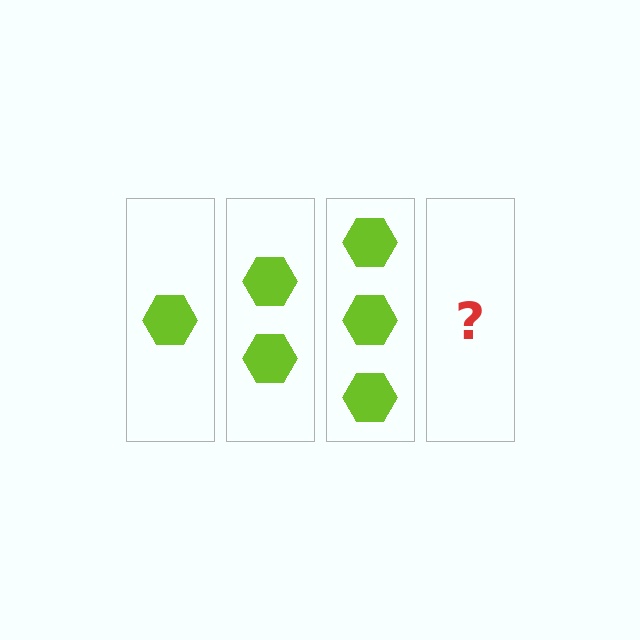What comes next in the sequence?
The next element should be 4 hexagons.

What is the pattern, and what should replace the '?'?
The pattern is that each step adds one more hexagon. The '?' should be 4 hexagons.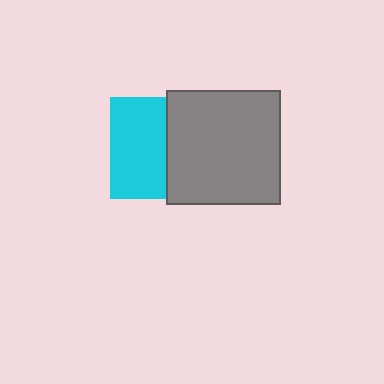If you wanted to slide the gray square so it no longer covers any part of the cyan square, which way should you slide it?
Slide it right — that is the most direct way to separate the two shapes.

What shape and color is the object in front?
The object in front is a gray square.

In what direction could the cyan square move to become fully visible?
The cyan square could move left. That would shift it out from behind the gray square entirely.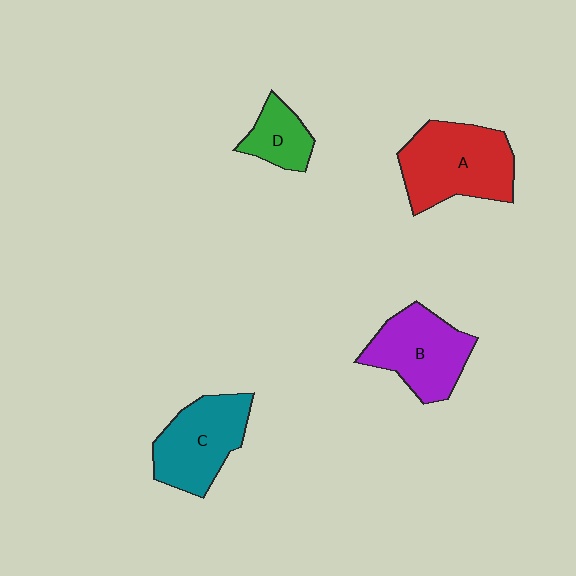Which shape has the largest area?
Shape A (red).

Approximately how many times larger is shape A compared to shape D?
Approximately 2.3 times.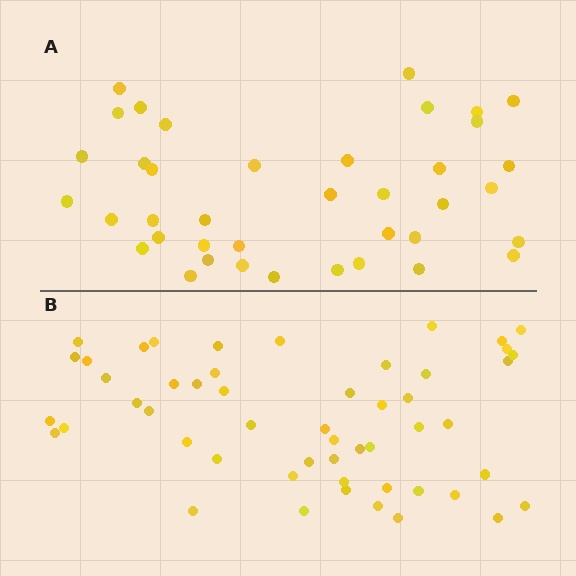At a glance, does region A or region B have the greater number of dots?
Region B (the bottom region) has more dots.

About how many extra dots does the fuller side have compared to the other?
Region B has approximately 15 more dots than region A.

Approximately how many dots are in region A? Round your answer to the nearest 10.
About 40 dots. (The exact count is 39, which rounds to 40.)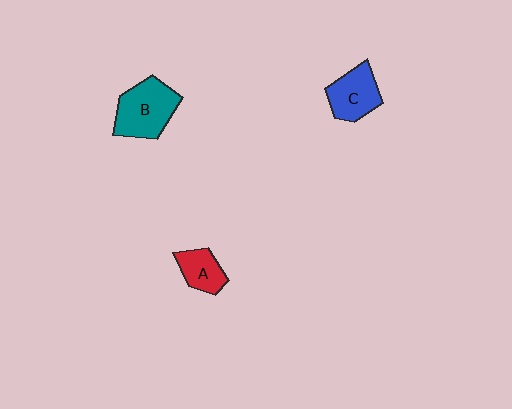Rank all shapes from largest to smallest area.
From largest to smallest: B (teal), C (blue), A (red).